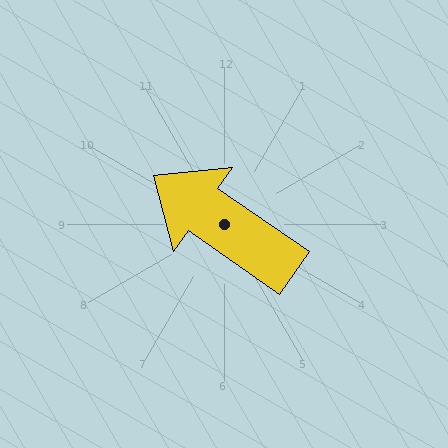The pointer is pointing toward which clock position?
Roughly 10 o'clock.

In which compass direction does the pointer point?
Northwest.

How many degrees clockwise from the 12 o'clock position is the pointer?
Approximately 305 degrees.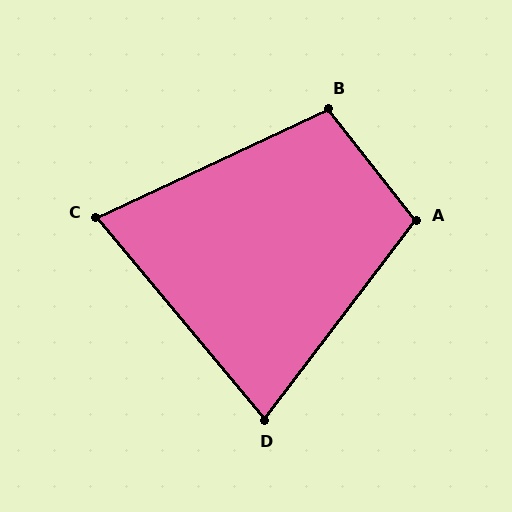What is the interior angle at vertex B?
Approximately 103 degrees (obtuse).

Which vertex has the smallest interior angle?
C, at approximately 75 degrees.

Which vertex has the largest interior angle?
A, at approximately 105 degrees.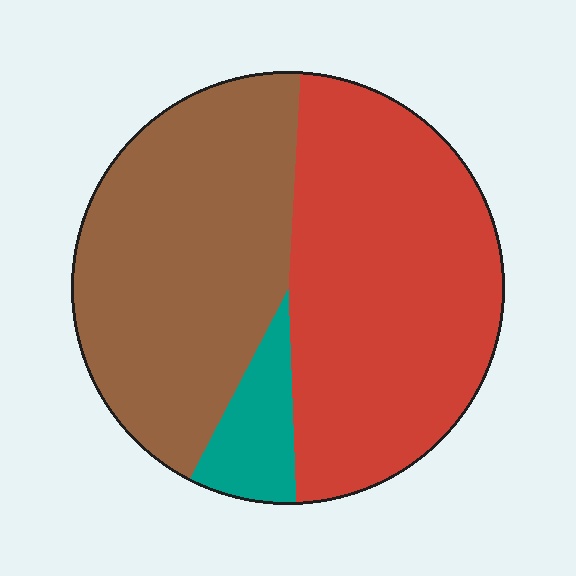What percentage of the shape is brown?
Brown takes up about two fifths (2/5) of the shape.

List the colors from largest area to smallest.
From largest to smallest: red, brown, teal.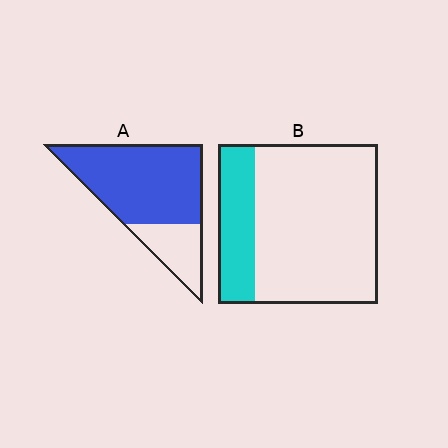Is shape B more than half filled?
No.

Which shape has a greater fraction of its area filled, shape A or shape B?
Shape A.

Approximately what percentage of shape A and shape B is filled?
A is approximately 75% and B is approximately 25%.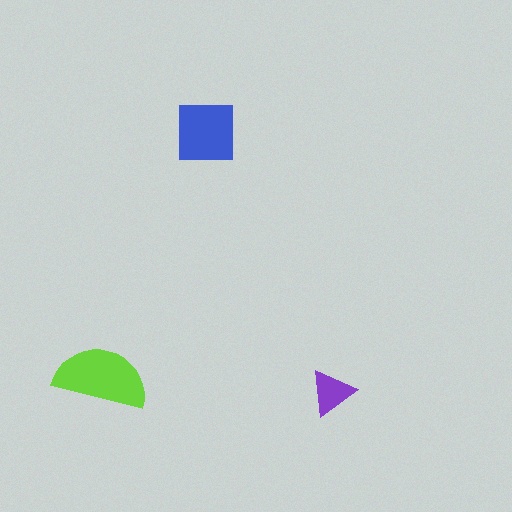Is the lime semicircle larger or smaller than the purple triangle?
Larger.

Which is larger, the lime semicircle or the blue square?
The lime semicircle.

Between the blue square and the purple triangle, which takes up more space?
The blue square.